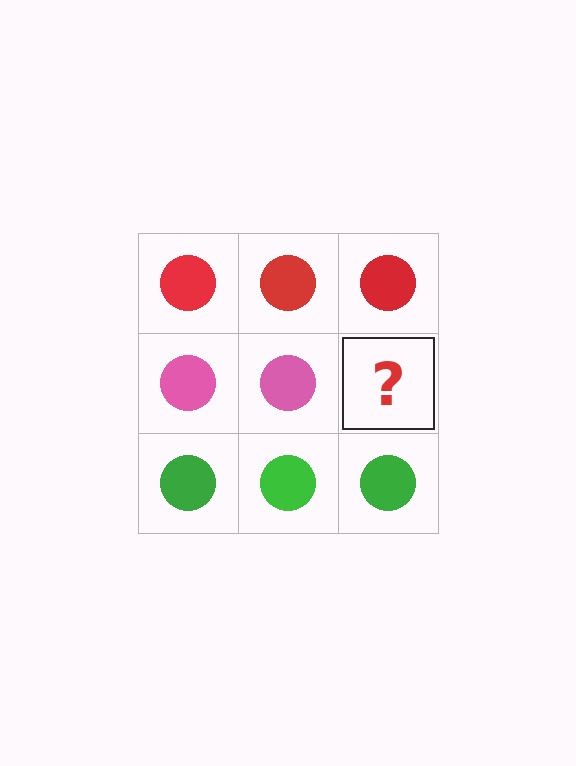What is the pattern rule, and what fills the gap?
The rule is that each row has a consistent color. The gap should be filled with a pink circle.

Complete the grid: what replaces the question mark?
The question mark should be replaced with a pink circle.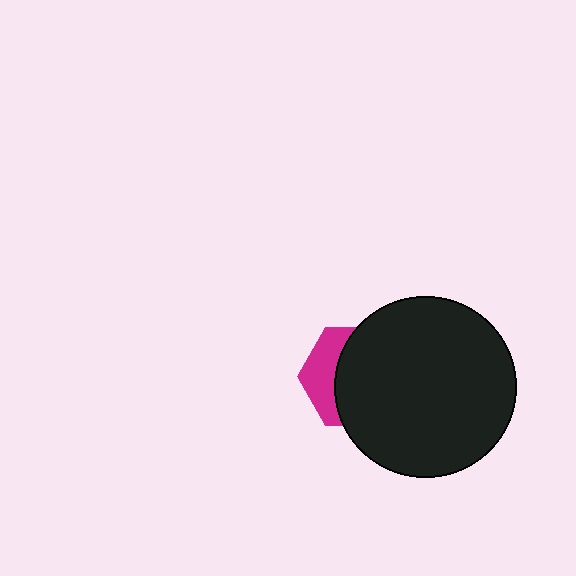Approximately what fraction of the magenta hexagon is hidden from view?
Roughly 67% of the magenta hexagon is hidden behind the black circle.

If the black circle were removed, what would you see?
You would see the complete magenta hexagon.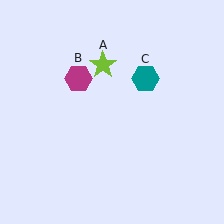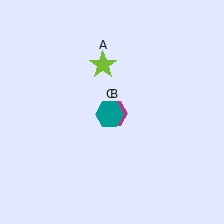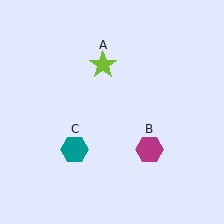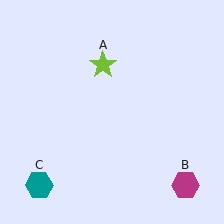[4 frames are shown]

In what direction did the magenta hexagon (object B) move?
The magenta hexagon (object B) moved down and to the right.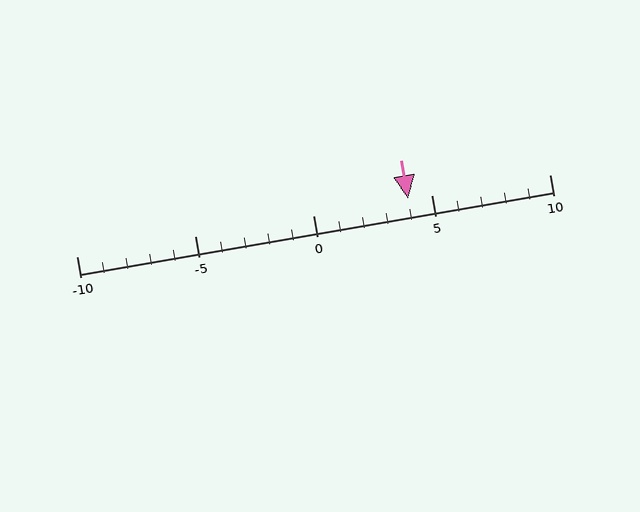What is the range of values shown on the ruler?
The ruler shows values from -10 to 10.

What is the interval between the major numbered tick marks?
The major tick marks are spaced 5 units apart.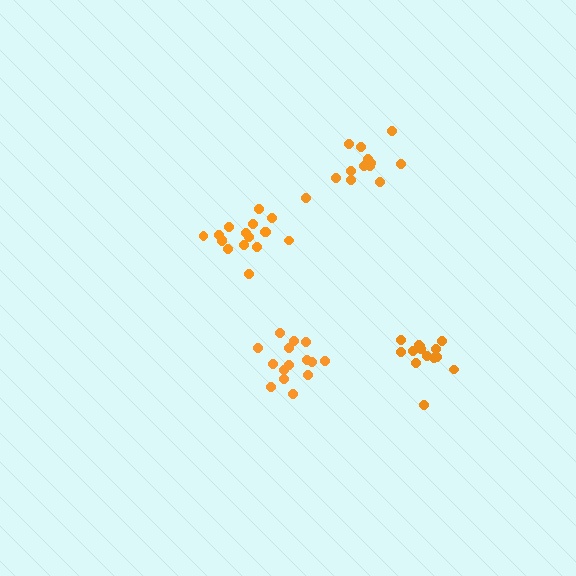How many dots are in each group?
Group 1: 14 dots, Group 2: 17 dots, Group 3: 15 dots, Group 4: 13 dots (59 total).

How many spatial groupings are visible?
There are 4 spatial groupings.